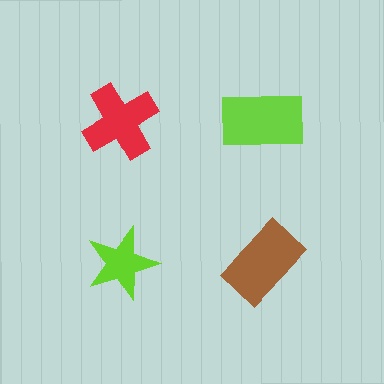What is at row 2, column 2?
A brown rectangle.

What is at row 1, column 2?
A lime rectangle.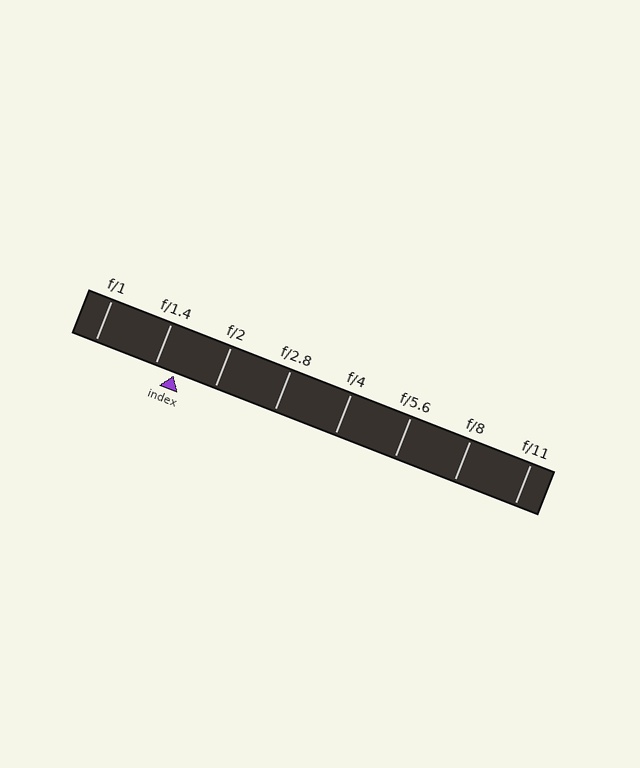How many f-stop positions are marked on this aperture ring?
There are 8 f-stop positions marked.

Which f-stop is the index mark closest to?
The index mark is closest to f/1.4.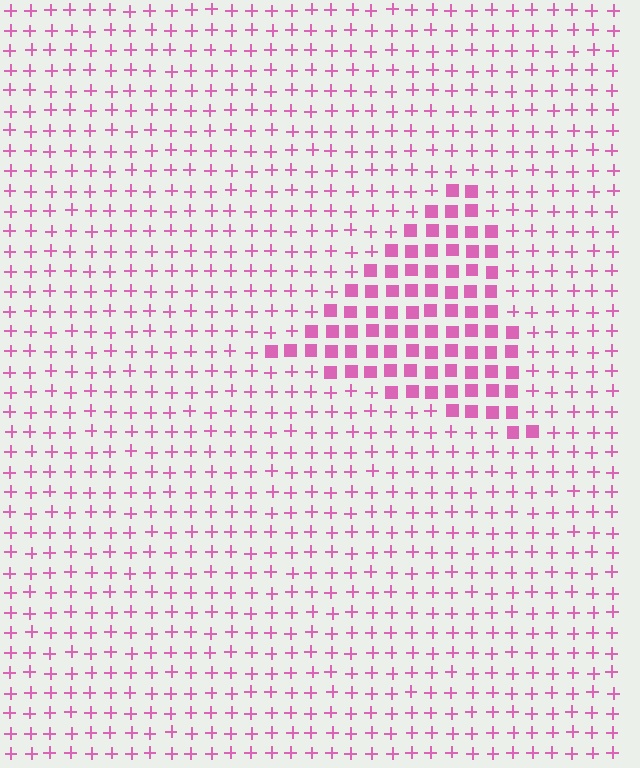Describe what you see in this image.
The image is filled with small pink elements arranged in a uniform grid. A triangle-shaped region contains squares, while the surrounding area contains plus signs. The boundary is defined purely by the change in element shape.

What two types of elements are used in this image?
The image uses squares inside the triangle region and plus signs outside it.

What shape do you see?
I see a triangle.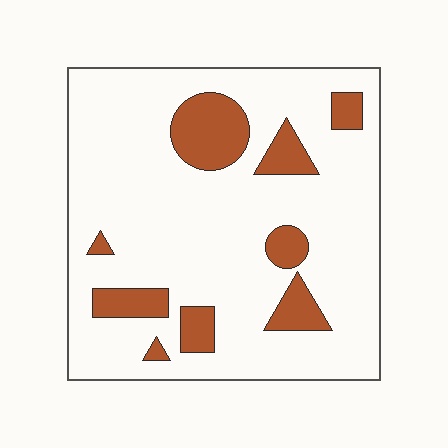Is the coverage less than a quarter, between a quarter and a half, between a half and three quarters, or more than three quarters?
Less than a quarter.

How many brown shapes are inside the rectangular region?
9.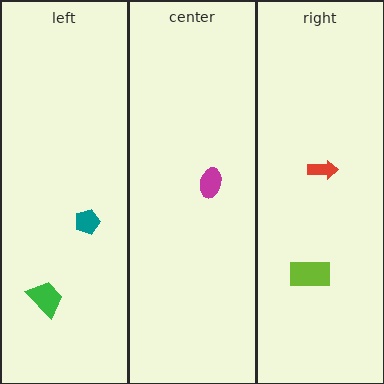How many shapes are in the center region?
1.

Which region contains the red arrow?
The right region.